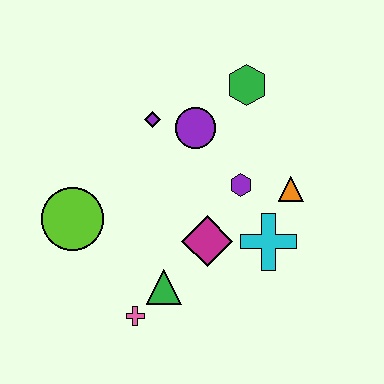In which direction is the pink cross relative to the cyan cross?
The pink cross is to the left of the cyan cross.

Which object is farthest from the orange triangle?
The lime circle is farthest from the orange triangle.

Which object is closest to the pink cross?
The green triangle is closest to the pink cross.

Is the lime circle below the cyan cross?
No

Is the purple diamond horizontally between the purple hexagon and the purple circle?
No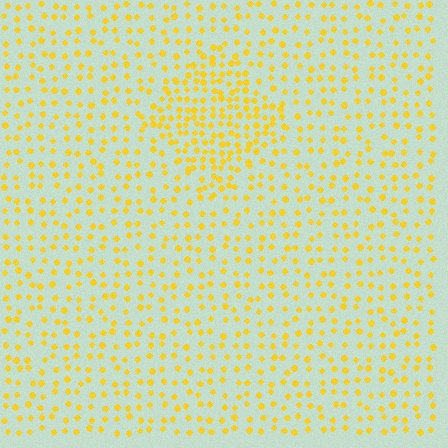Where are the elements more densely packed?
The elements are more densely packed inside the diamond boundary.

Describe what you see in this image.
The image contains small yellow elements arranged at two different densities. A diamond-shaped region is visible where the elements are more densely packed than the surrounding area.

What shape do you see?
I see a diamond.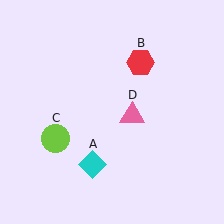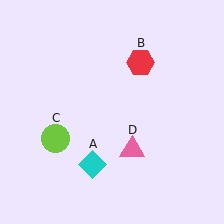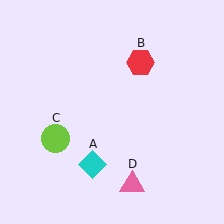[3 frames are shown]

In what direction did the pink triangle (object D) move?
The pink triangle (object D) moved down.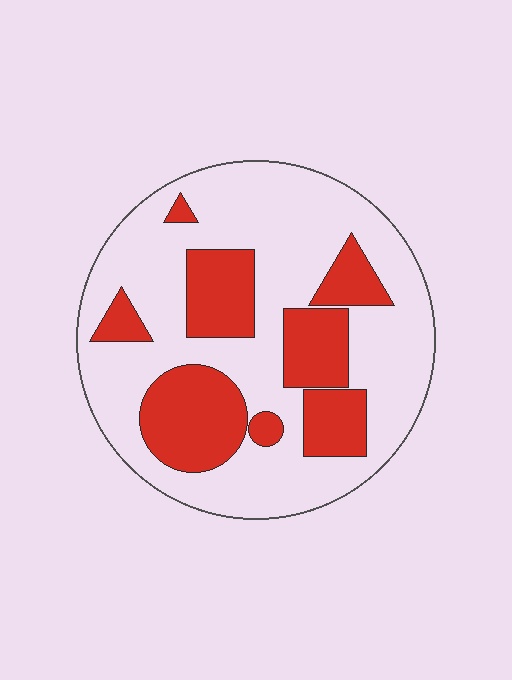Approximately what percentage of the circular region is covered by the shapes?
Approximately 30%.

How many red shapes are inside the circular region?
8.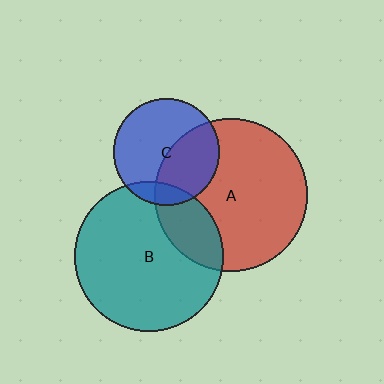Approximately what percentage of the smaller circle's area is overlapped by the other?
Approximately 20%.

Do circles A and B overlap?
Yes.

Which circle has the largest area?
Circle A (red).